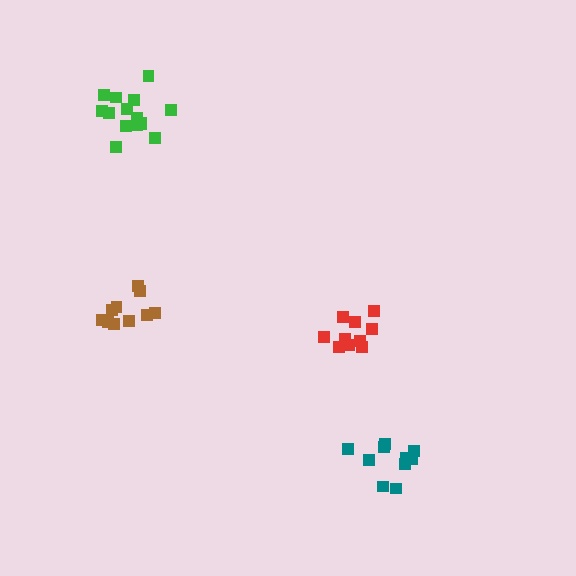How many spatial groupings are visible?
There are 4 spatial groupings.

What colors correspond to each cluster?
The clusters are colored: teal, red, brown, green.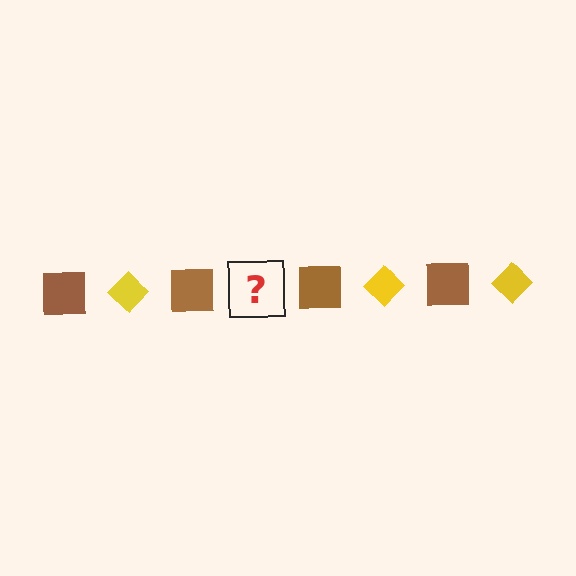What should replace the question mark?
The question mark should be replaced with a yellow diamond.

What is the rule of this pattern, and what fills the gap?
The rule is that the pattern alternates between brown square and yellow diamond. The gap should be filled with a yellow diamond.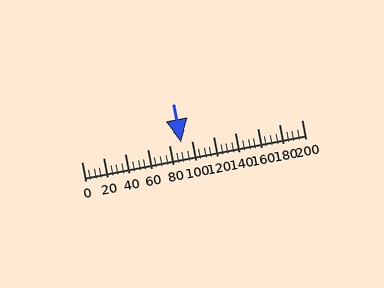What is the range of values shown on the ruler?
The ruler shows values from 0 to 200.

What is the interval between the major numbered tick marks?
The major tick marks are spaced 20 units apart.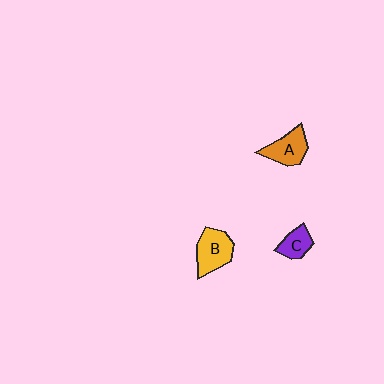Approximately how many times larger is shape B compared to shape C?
Approximately 1.6 times.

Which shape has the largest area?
Shape B (yellow).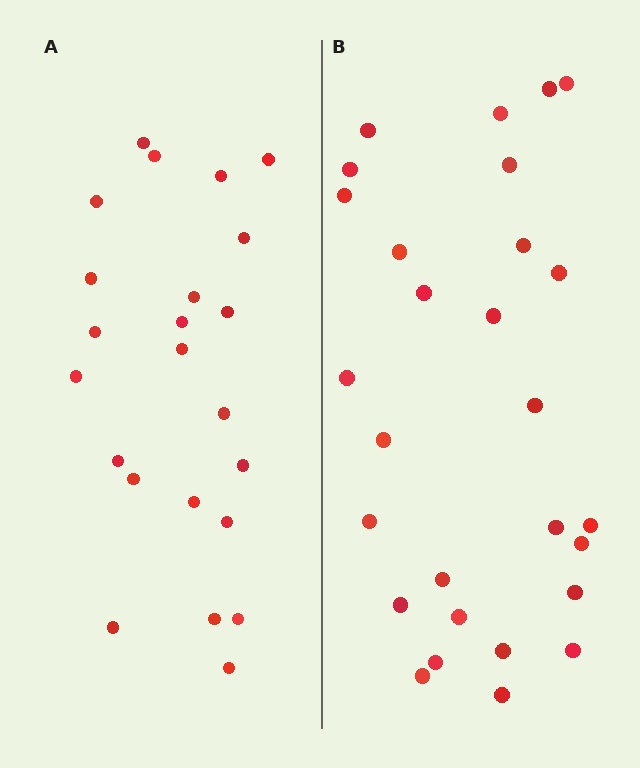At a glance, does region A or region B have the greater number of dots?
Region B (the right region) has more dots.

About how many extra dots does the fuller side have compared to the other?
Region B has about 5 more dots than region A.